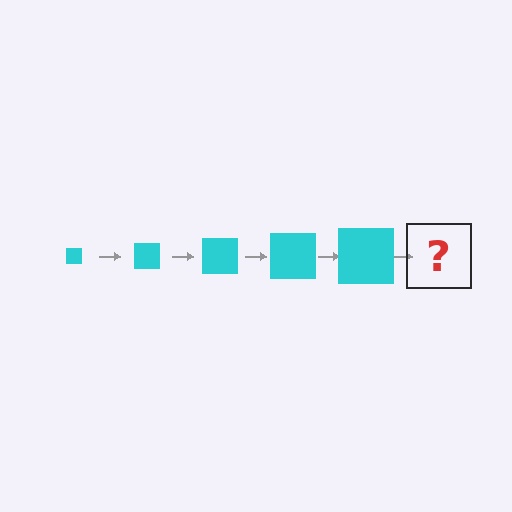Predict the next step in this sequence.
The next step is a cyan square, larger than the previous one.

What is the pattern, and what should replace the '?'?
The pattern is that the square gets progressively larger each step. The '?' should be a cyan square, larger than the previous one.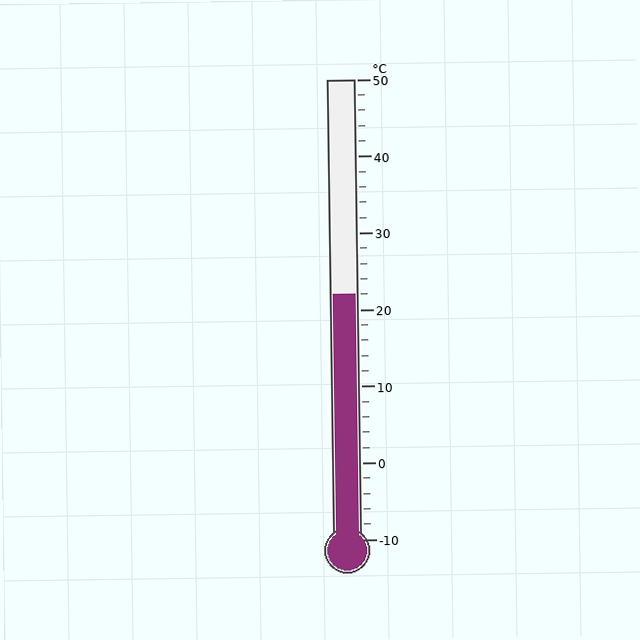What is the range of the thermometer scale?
The thermometer scale ranges from -10°C to 50°C.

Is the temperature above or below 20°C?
The temperature is above 20°C.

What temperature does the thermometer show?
The thermometer shows approximately 22°C.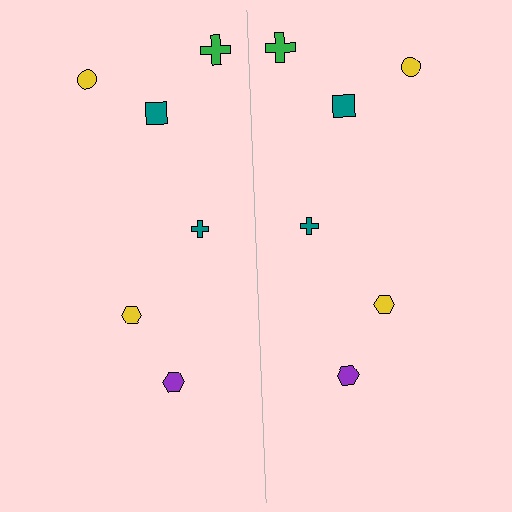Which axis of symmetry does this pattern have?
The pattern has a vertical axis of symmetry running through the center of the image.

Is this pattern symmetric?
Yes, this pattern has bilateral (reflection) symmetry.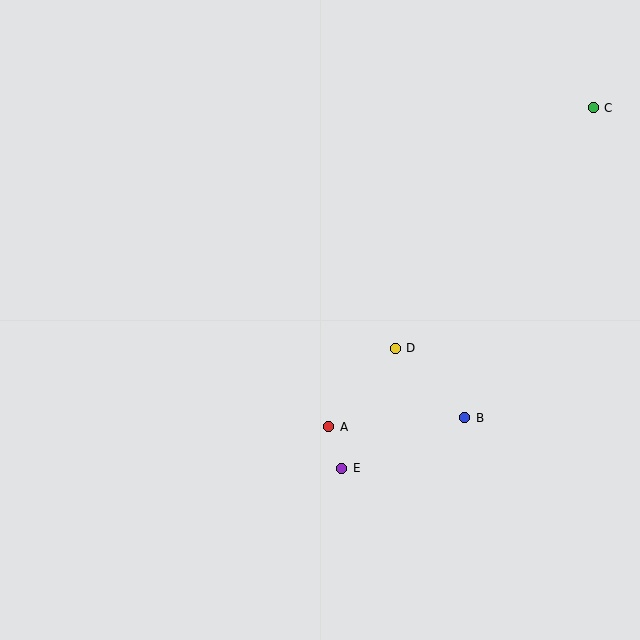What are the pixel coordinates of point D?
Point D is at (395, 348).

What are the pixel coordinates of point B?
Point B is at (465, 418).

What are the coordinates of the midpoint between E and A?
The midpoint between E and A is at (335, 447).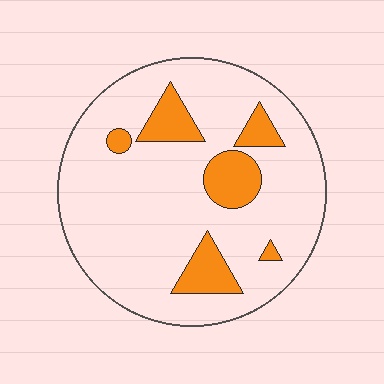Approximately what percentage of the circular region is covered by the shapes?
Approximately 15%.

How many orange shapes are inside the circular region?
6.